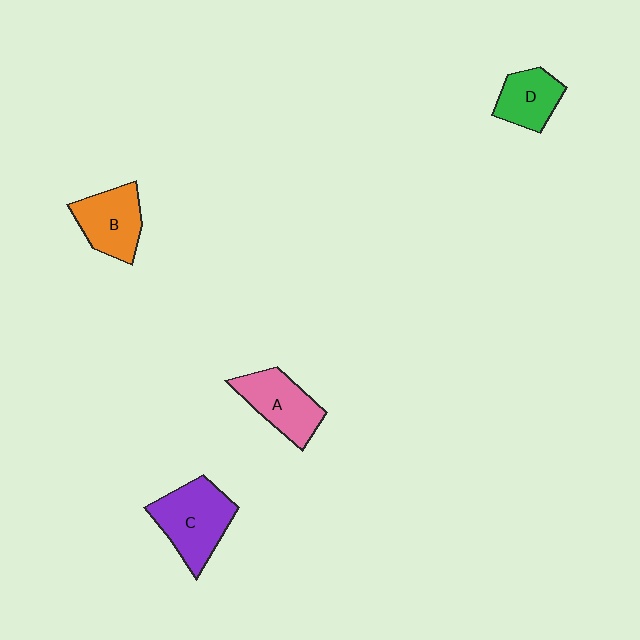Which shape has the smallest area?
Shape D (green).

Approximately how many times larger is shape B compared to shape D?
Approximately 1.2 times.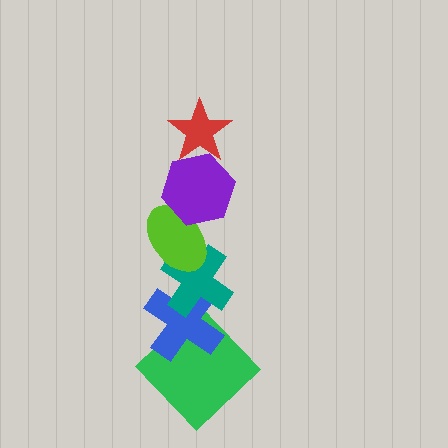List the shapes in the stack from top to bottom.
From top to bottom: the red star, the purple hexagon, the lime ellipse, the teal cross, the blue cross, the green diamond.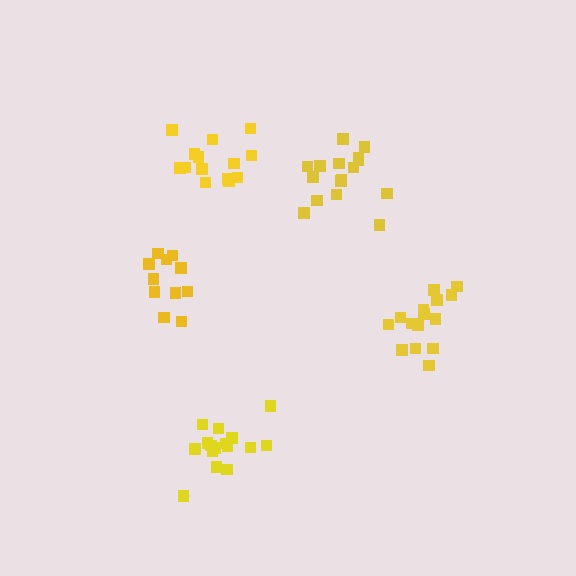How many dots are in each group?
Group 1: 14 dots, Group 2: 16 dots, Group 3: 11 dots, Group 4: 15 dots, Group 5: 16 dots (72 total).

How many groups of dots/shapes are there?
There are 5 groups.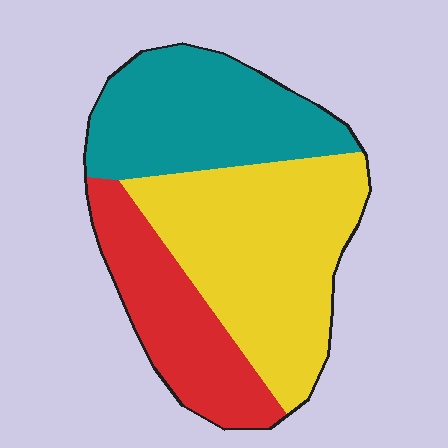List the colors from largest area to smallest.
From largest to smallest: yellow, teal, red.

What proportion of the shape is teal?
Teal takes up about one third (1/3) of the shape.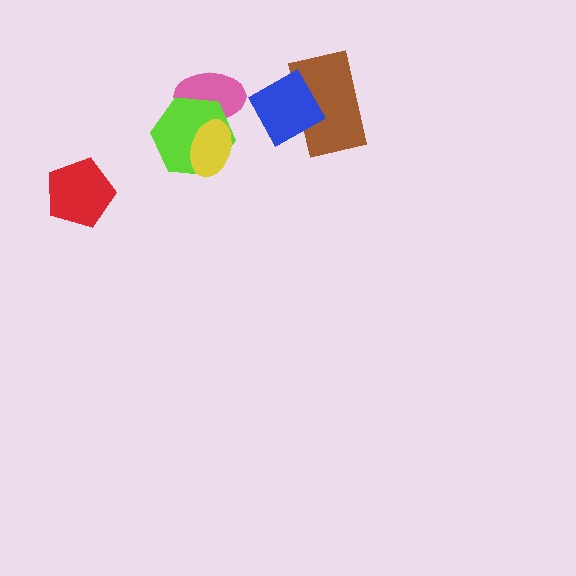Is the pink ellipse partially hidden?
Yes, it is partially covered by another shape.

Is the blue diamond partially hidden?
No, no other shape covers it.